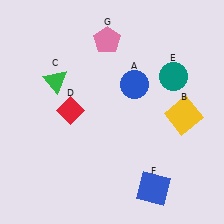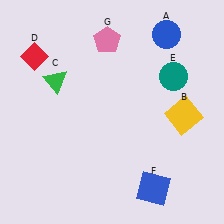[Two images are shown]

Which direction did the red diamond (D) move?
The red diamond (D) moved up.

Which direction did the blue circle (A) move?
The blue circle (A) moved up.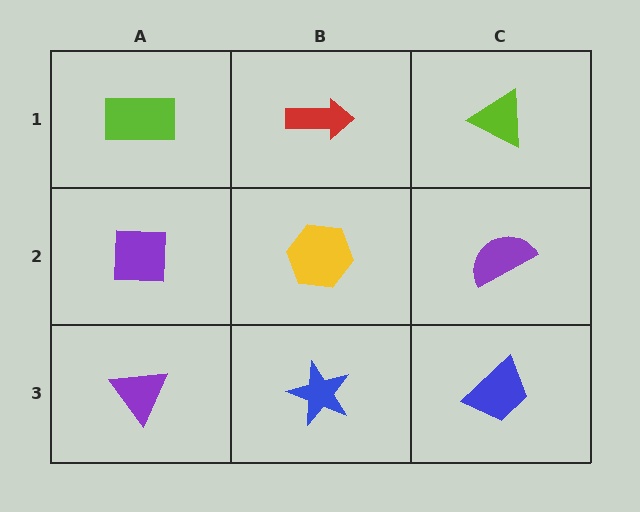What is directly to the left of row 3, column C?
A blue star.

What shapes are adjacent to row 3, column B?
A yellow hexagon (row 2, column B), a purple triangle (row 3, column A), a blue trapezoid (row 3, column C).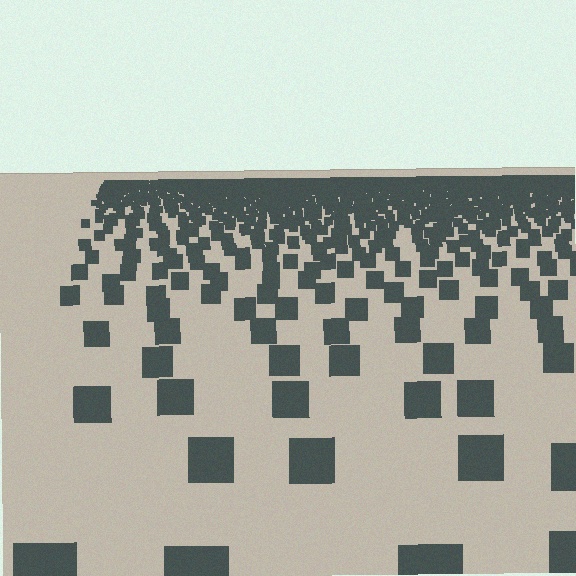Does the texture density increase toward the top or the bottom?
Density increases toward the top.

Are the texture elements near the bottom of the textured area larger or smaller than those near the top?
Larger. Near the bottom, elements are closer to the viewer and appear at a bigger on-screen size.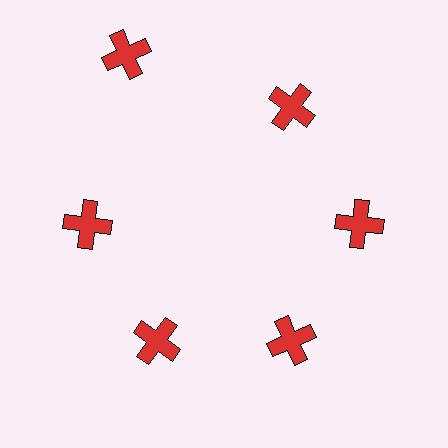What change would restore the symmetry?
The symmetry would be restored by moving it inward, back onto the ring so that all 6 crosses sit at equal angles and equal distance from the center.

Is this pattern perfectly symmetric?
No. The 6 red crosses are arranged in a ring, but one element near the 11 o'clock position is pushed outward from the center, breaking the 6-fold rotational symmetry.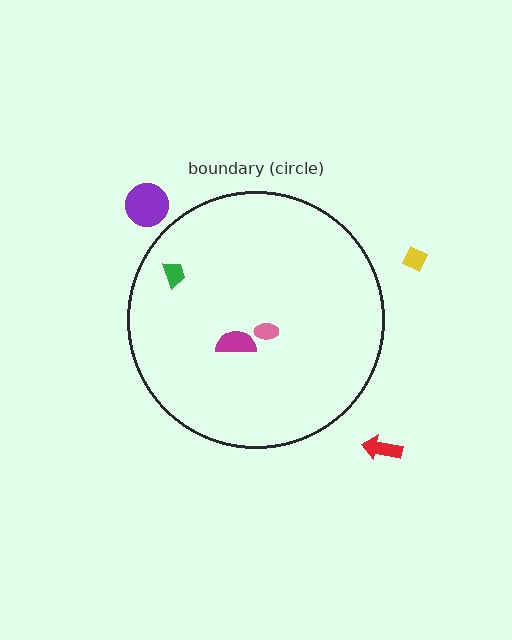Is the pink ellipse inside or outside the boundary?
Inside.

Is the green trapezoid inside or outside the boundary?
Inside.